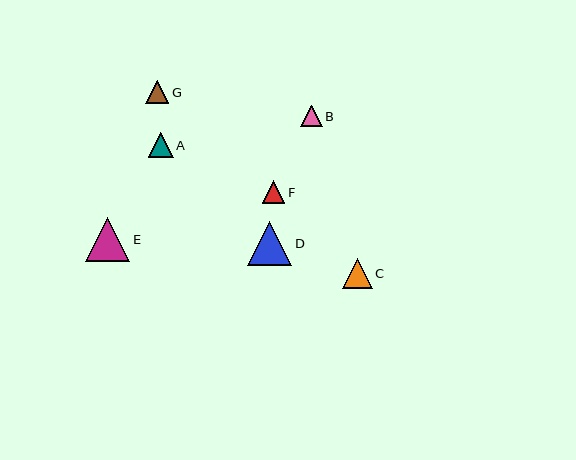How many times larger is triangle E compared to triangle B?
Triangle E is approximately 2.0 times the size of triangle B.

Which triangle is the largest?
Triangle E is the largest with a size of approximately 44 pixels.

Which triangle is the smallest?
Triangle B is the smallest with a size of approximately 22 pixels.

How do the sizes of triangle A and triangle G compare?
Triangle A and triangle G are approximately the same size.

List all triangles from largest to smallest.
From largest to smallest: E, D, C, A, G, F, B.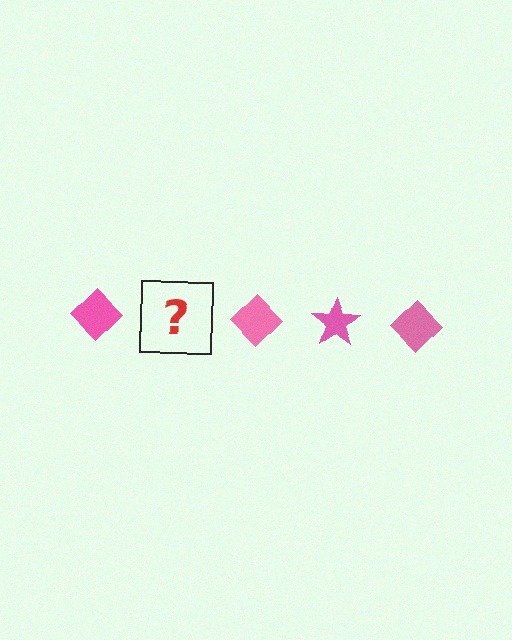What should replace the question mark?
The question mark should be replaced with a pink star.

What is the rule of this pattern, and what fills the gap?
The rule is that the pattern cycles through diamond, star shapes in pink. The gap should be filled with a pink star.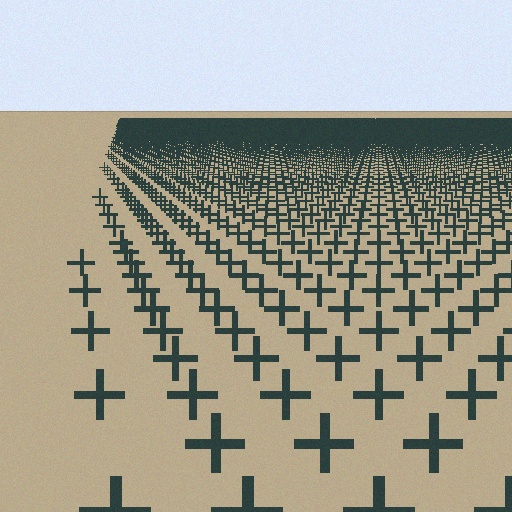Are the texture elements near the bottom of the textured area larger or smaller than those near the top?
Larger. Near the bottom, elements are closer to the viewer and appear at a bigger on-screen size.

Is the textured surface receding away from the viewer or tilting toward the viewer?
The surface is receding away from the viewer. Texture elements get smaller and denser toward the top.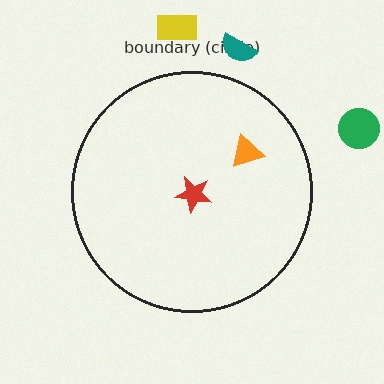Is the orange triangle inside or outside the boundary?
Inside.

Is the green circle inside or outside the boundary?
Outside.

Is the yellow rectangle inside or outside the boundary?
Outside.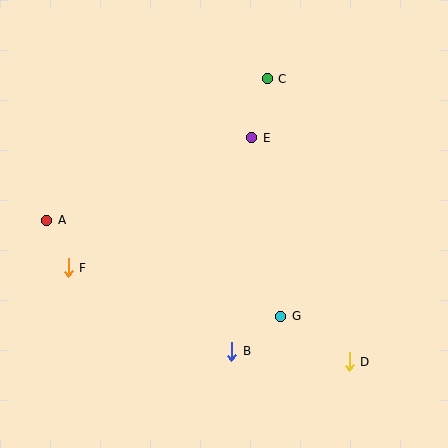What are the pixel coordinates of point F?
Point F is at (68, 268).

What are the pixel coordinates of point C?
Point C is at (267, 79).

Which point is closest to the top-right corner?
Point C is closest to the top-right corner.